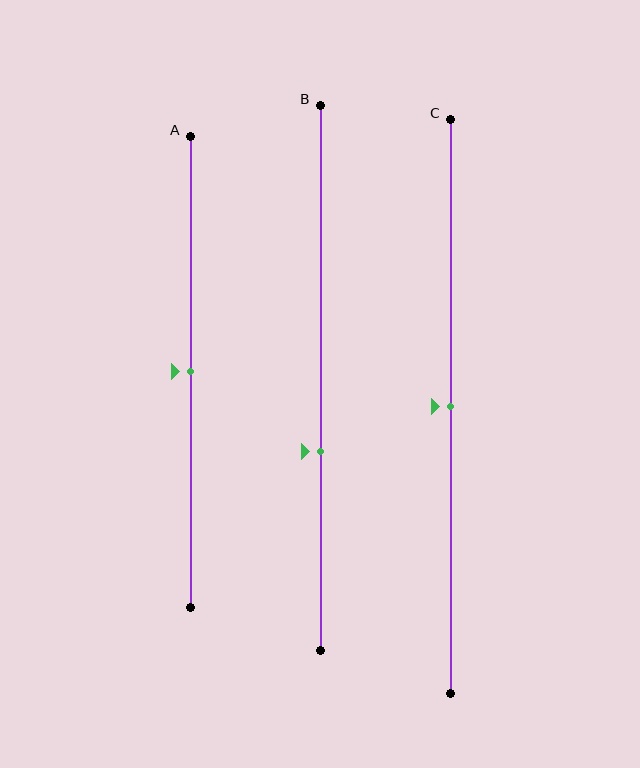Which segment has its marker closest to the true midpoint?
Segment A has its marker closest to the true midpoint.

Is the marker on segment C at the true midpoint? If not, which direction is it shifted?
Yes, the marker on segment C is at the true midpoint.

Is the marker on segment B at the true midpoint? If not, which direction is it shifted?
No, the marker on segment B is shifted downward by about 14% of the segment length.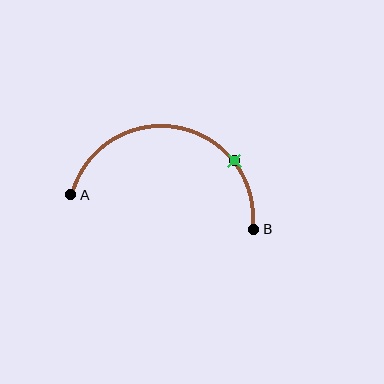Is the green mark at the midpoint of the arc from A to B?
No. The green mark lies on the arc but is closer to endpoint B. The arc midpoint would be at the point on the curve equidistant along the arc from both A and B.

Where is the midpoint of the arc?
The arc midpoint is the point on the curve farthest from the straight line joining A and B. It sits above that line.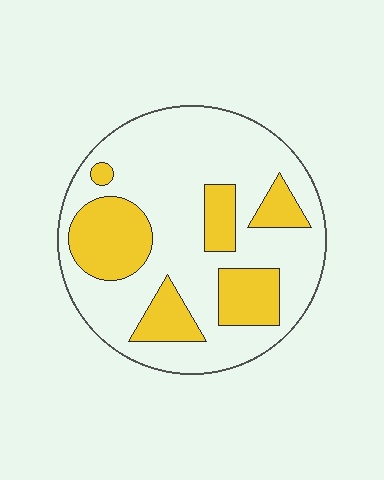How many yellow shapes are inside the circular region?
6.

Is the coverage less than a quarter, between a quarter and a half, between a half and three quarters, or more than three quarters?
Between a quarter and a half.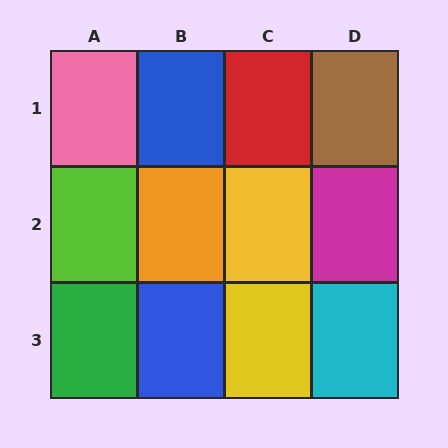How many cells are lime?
1 cell is lime.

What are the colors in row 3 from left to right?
Green, blue, yellow, cyan.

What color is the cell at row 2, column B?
Orange.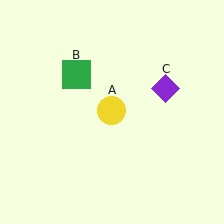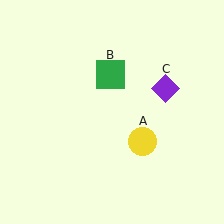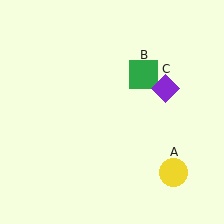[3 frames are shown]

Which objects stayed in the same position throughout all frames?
Purple diamond (object C) remained stationary.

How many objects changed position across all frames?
2 objects changed position: yellow circle (object A), green square (object B).